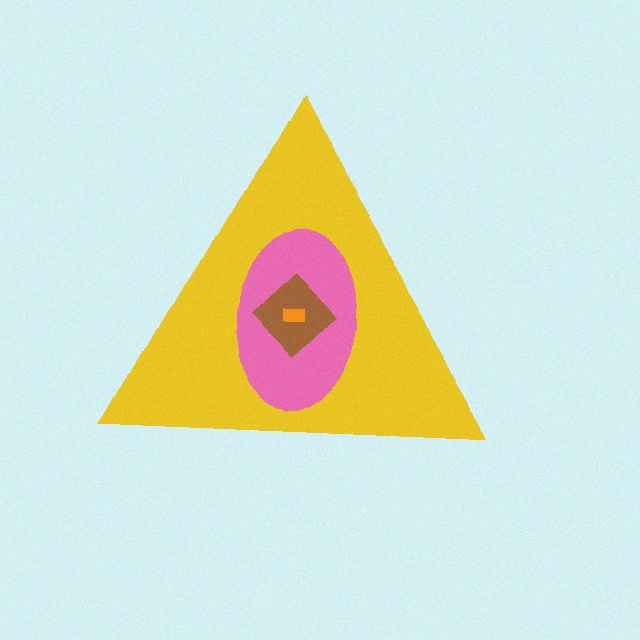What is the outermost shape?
The yellow triangle.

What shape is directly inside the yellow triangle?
The pink ellipse.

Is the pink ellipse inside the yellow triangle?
Yes.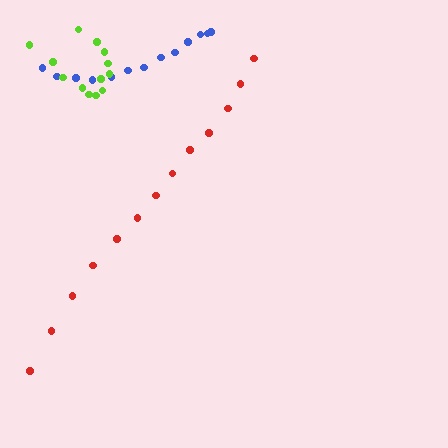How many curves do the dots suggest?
There are 3 distinct paths.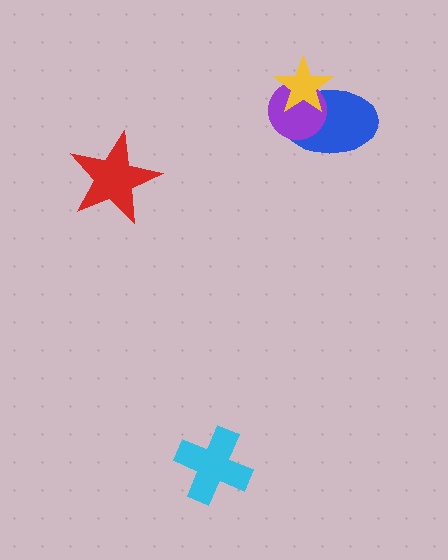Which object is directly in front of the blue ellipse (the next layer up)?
The purple circle is directly in front of the blue ellipse.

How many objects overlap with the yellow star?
2 objects overlap with the yellow star.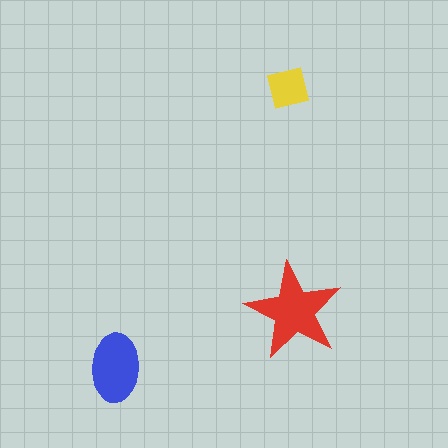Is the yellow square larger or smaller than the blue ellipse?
Smaller.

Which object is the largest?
The red star.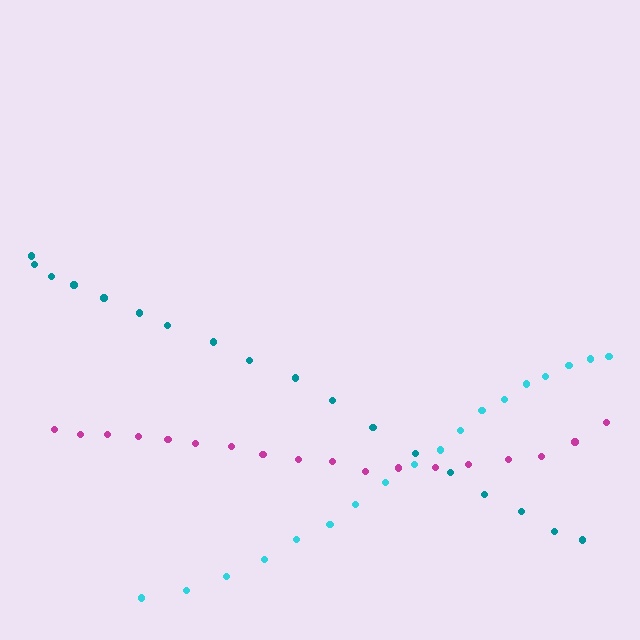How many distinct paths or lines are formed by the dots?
There are 3 distinct paths.